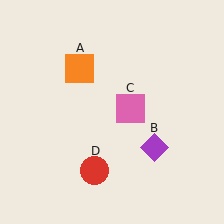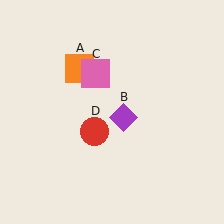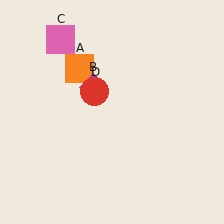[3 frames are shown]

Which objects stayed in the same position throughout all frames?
Orange square (object A) remained stationary.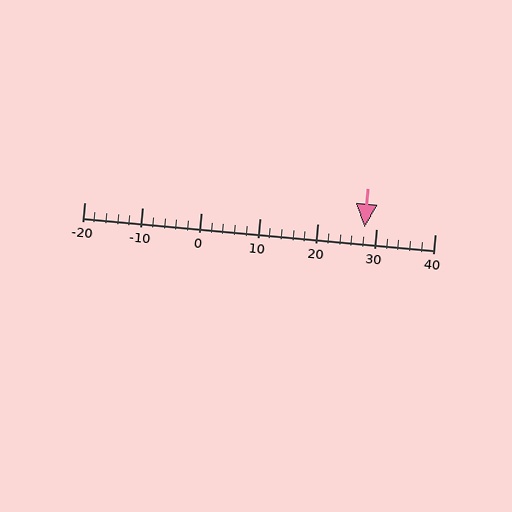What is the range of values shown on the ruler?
The ruler shows values from -20 to 40.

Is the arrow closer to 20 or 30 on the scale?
The arrow is closer to 30.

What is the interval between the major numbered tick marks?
The major tick marks are spaced 10 units apart.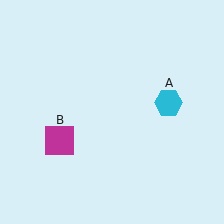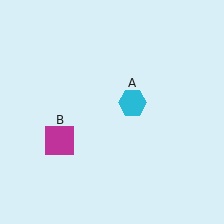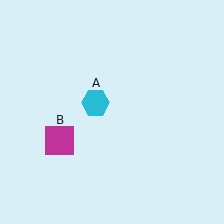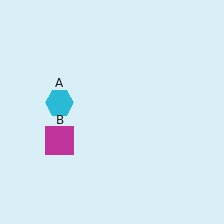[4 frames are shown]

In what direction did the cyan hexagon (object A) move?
The cyan hexagon (object A) moved left.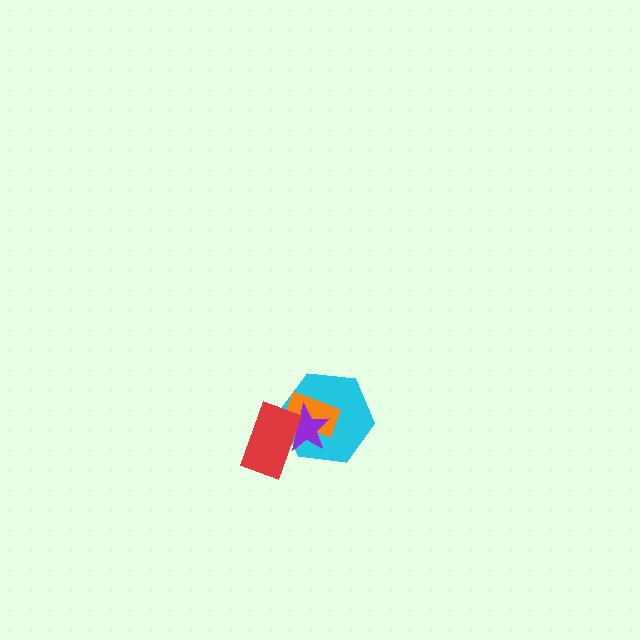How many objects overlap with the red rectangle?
3 objects overlap with the red rectangle.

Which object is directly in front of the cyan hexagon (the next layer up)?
The orange rectangle is directly in front of the cyan hexagon.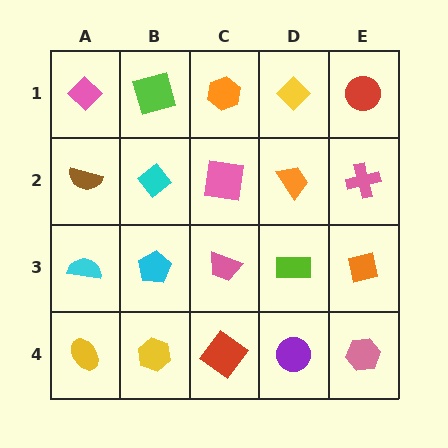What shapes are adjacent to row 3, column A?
A brown semicircle (row 2, column A), a yellow ellipse (row 4, column A), a cyan pentagon (row 3, column B).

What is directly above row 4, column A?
A cyan semicircle.